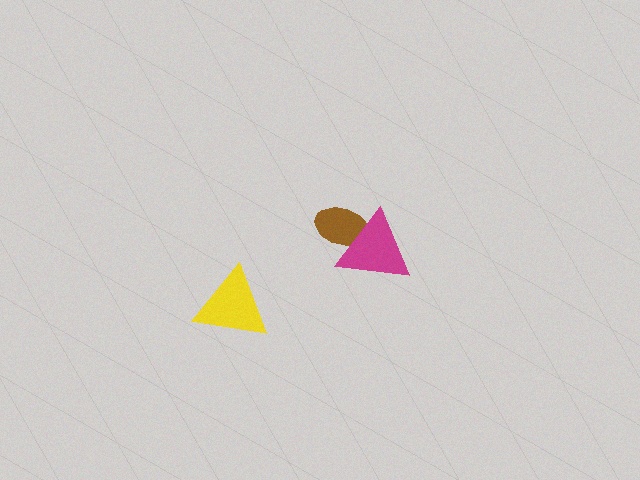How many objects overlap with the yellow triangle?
0 objects overlap with the yellow triangle.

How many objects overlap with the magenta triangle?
1 object overlaps with the magenta triangle.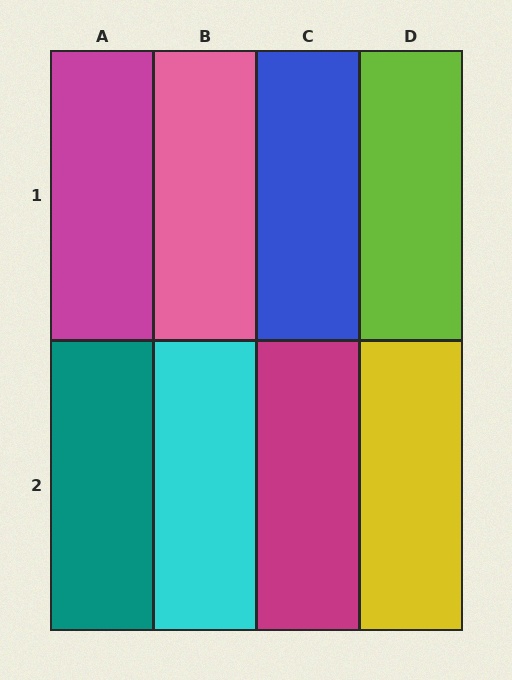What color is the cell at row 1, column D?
Lime.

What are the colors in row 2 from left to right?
Teal, cyan, magenta, yellow.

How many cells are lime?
1 cell is lime.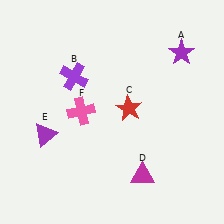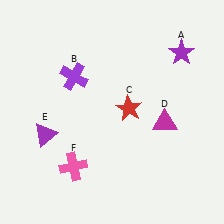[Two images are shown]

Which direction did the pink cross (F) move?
The pink cross (F) moved down.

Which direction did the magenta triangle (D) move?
The magenta triangle (D) moved up.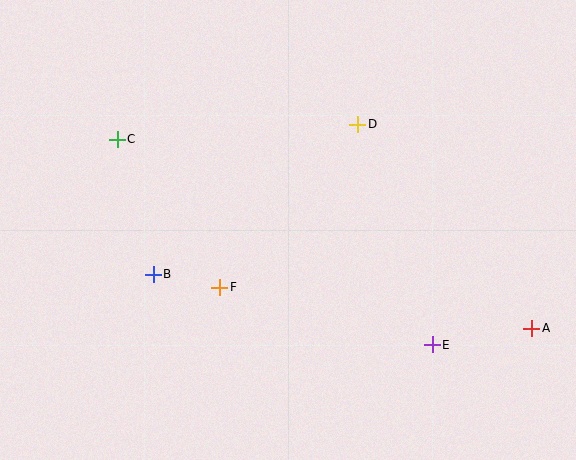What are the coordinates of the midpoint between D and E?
The midpoint between D and E is at (395, 234).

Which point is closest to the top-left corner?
Point C is closest to the top-left corner.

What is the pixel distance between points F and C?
The distance between F and C is 180 pixels.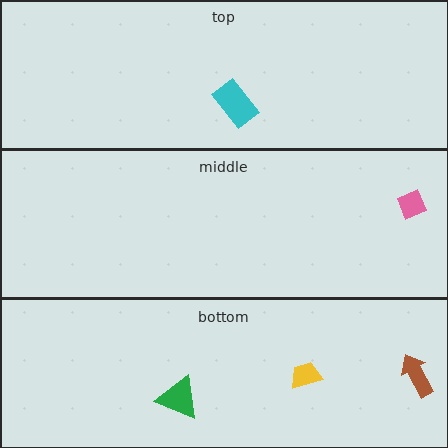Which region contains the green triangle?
The bottom region.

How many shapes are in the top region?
1.